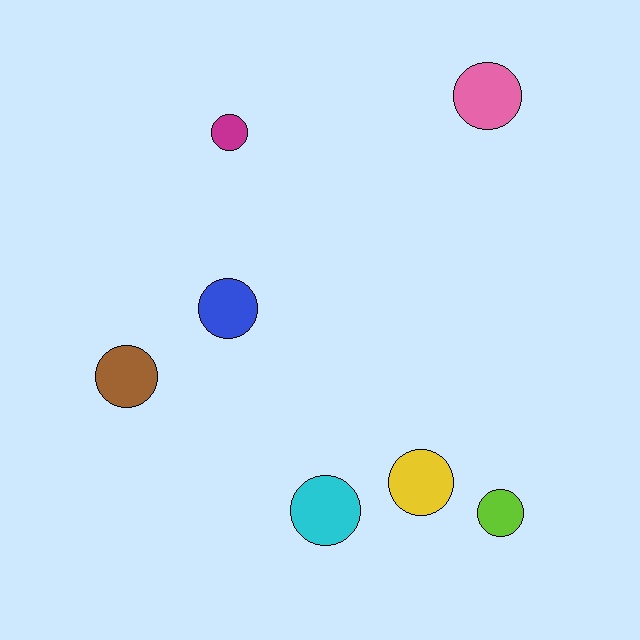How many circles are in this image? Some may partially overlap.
There are 7 circles.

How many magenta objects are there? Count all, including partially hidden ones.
There is 1 magenta object.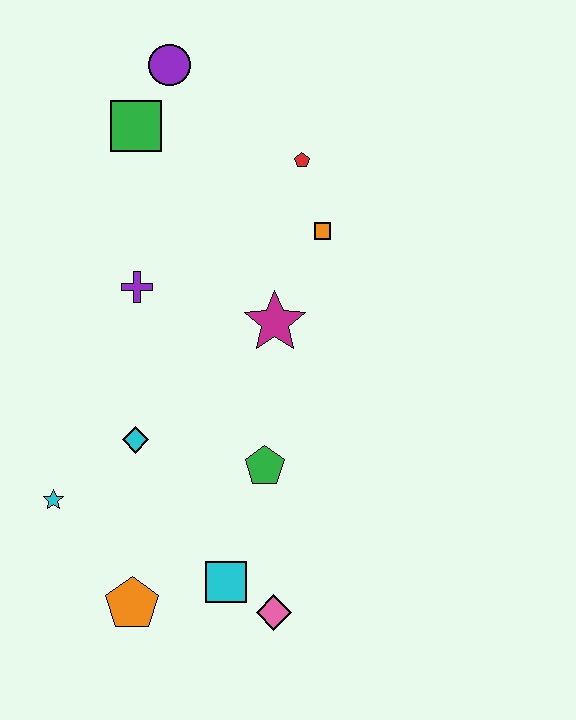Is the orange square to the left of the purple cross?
No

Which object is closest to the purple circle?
The green square is closest to the purple circle.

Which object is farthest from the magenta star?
The orange pentagon is farthest from the magenta star.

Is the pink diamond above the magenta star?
No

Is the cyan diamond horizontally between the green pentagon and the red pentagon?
No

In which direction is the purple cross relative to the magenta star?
The purple cross is to the left of the magenta star.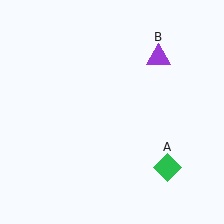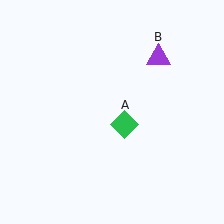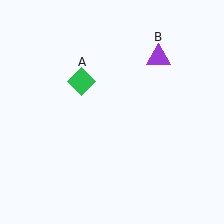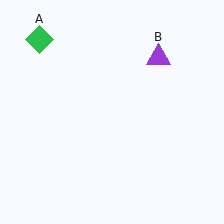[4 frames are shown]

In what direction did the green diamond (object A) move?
The green diamond (object A) moved up and to the left.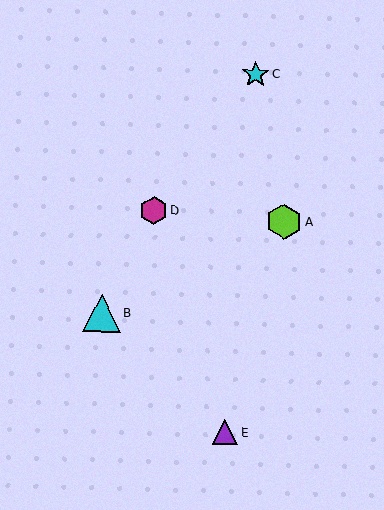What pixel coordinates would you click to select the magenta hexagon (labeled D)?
Click at (153, 210) to select the magenta hexagon D.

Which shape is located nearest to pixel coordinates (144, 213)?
The magenta hexagon (labeled D) at (153, 210) is nearest to that location.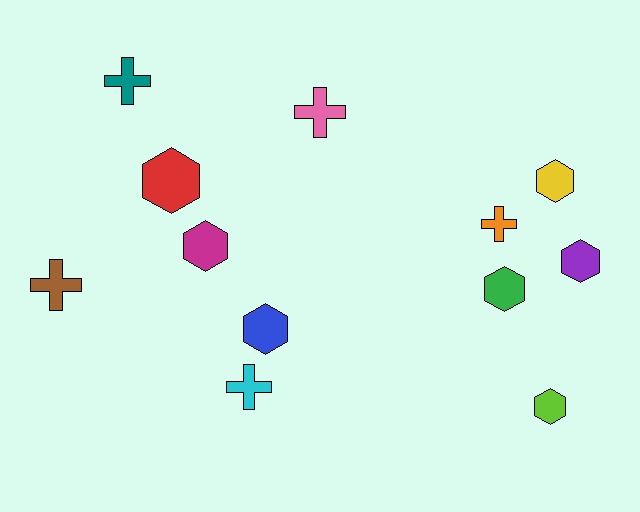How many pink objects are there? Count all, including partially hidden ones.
There is 1 pink object.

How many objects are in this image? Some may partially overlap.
There are 12 objects.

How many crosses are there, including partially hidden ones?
There are 5 crosses.